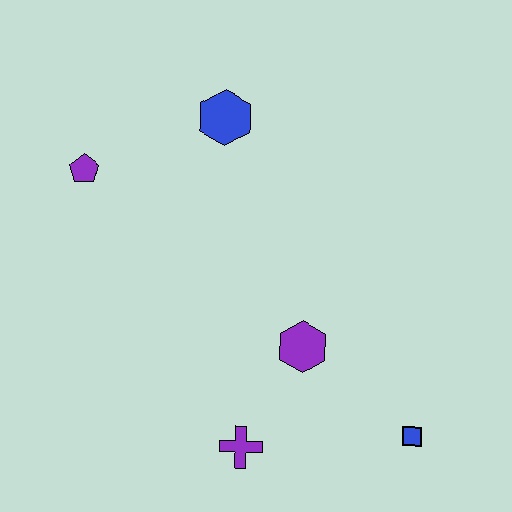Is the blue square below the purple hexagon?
Yes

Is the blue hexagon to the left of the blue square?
Yes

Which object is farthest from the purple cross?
The blue hexagon is farthest from the purple cross.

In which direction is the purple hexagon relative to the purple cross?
The purple hexagon is above the purple cross.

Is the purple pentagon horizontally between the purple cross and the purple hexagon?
No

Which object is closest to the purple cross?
The purple hexagon is closest to the purple cross.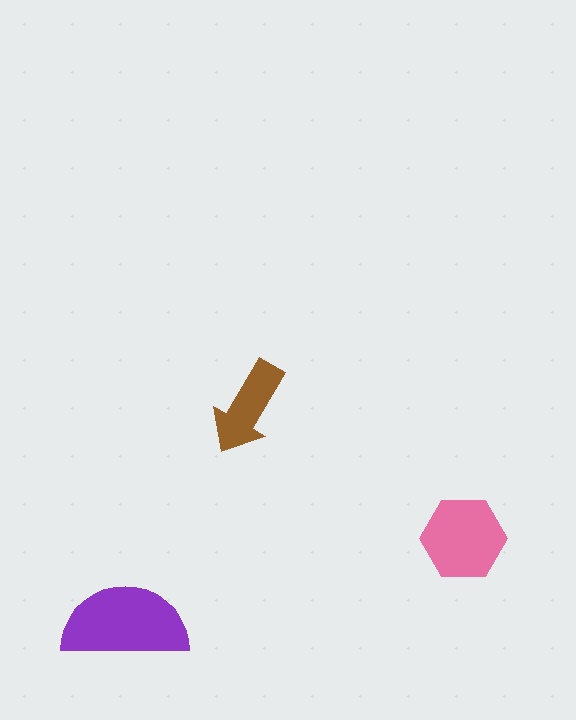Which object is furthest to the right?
The pink hexagon is rightmost.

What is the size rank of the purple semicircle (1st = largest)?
1st.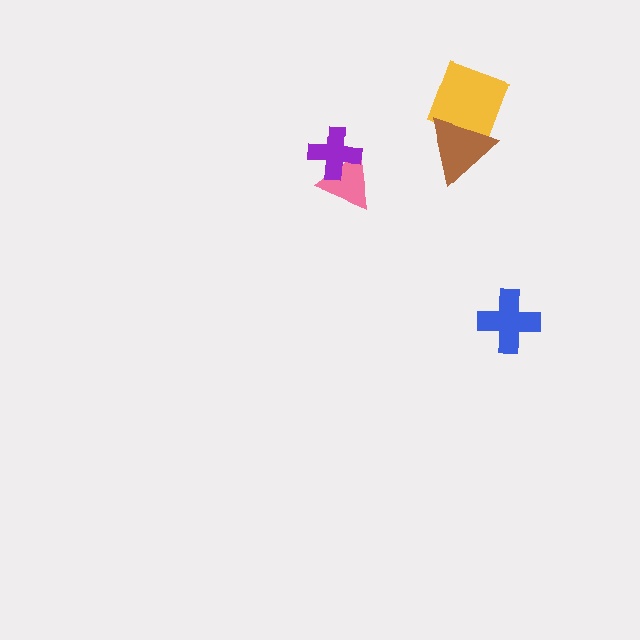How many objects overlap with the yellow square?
1 object overlaps with the yellow square.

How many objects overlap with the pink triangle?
1 object overlaps with the pink triangle.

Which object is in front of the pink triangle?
The purple cross is in front of the pink triangle.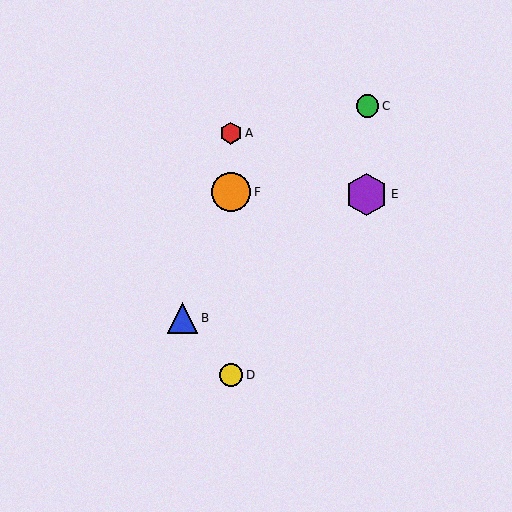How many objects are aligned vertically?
3 objects (A, D, F) are aligned vertically.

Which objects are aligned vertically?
Objects A, D, F are aligned vertically.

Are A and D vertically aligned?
Yes, both are at x≈231.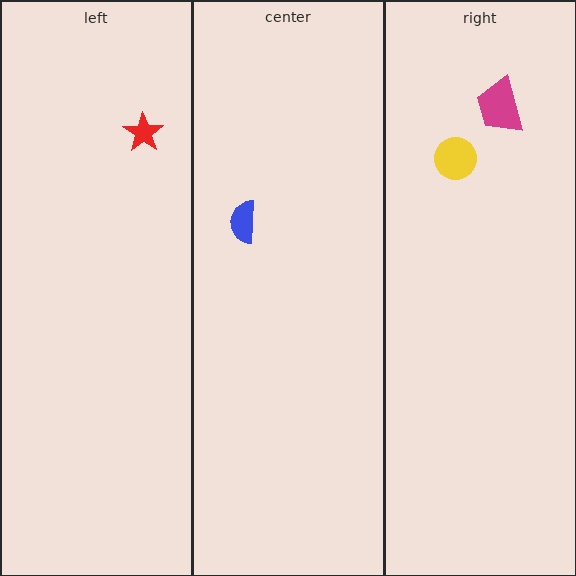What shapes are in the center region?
The blue semicircle.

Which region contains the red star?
The left region.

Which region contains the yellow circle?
The right region.